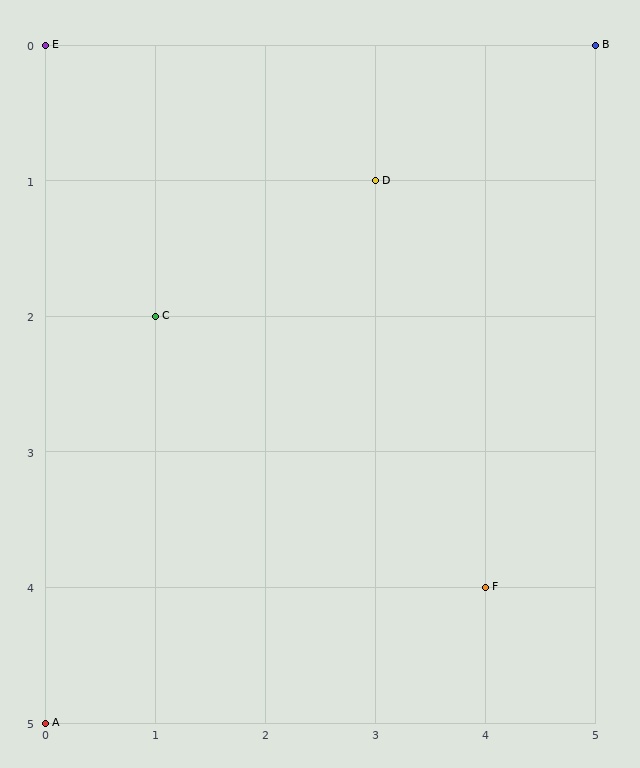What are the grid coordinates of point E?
Point E is at grid coordinates (0, 0).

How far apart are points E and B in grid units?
Points E and B are 5 columns apart.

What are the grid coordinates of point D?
Point D is at grid coordinates (3, 1).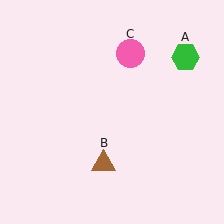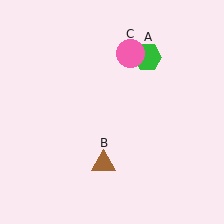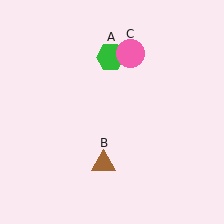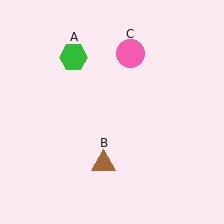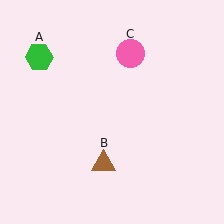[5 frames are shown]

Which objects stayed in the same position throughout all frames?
Brown triangle (object B) and pink circle (object C) remained stationary.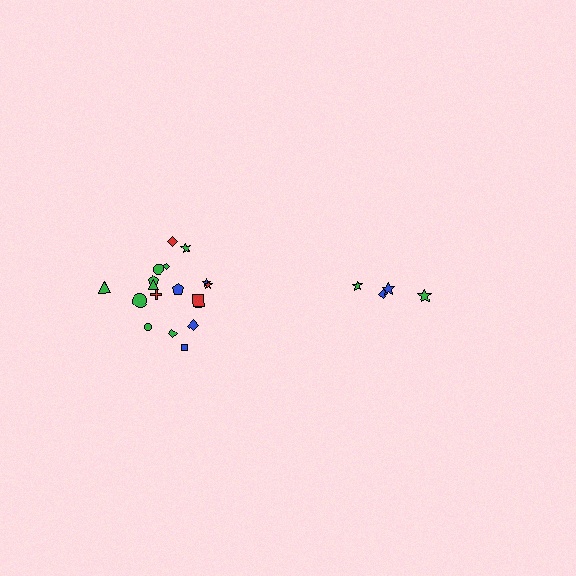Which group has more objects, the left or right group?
The left group.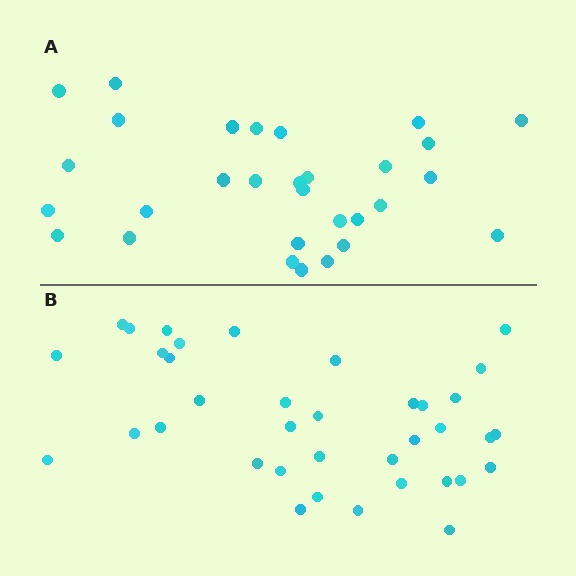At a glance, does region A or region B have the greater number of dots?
Region B (the bottom region) has more dots.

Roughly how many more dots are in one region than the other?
Region B has roughly 8 or so more dots than region A.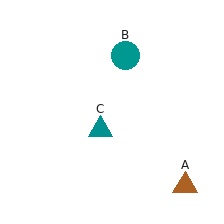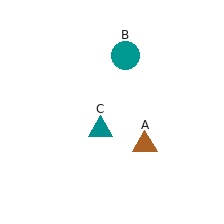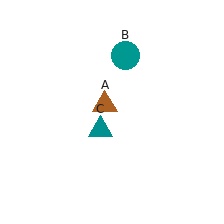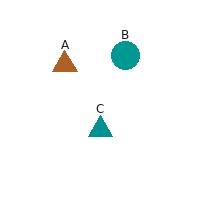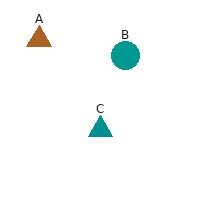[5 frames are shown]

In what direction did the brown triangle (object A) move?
The brown triangle (object A) moved up and to the left.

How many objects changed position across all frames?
1 object changed position: brown triangle (object A).